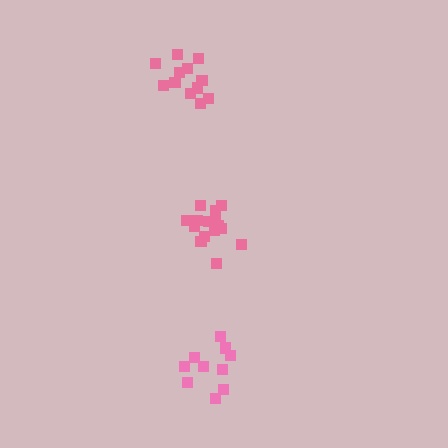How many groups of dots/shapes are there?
There are 3 groups.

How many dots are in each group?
Group 1: 12 dots, Group 2: 10 dots, Group 3: 15 dots (37 total).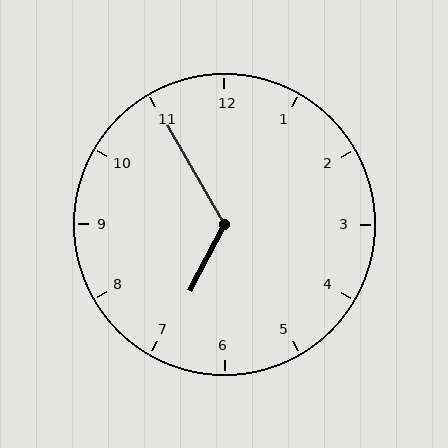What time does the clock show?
6:55.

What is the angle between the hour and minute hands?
Approximately 122 degrees.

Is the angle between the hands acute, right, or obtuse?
It is obtuse.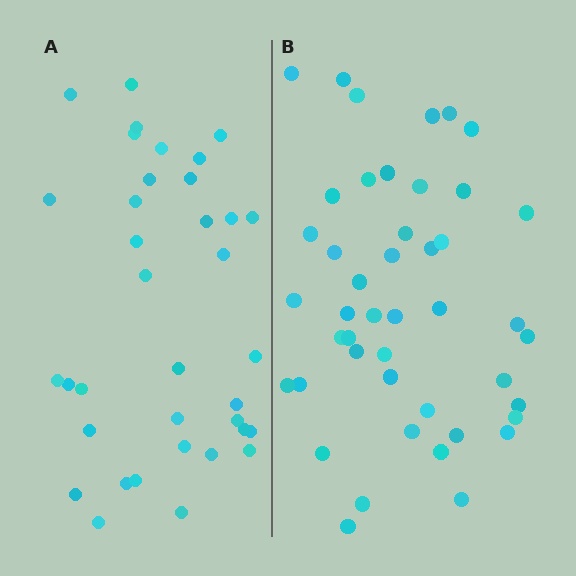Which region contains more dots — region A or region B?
Region B (the right region) has more dots.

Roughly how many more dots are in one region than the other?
Region B has roughly 8 or so more dots than region A.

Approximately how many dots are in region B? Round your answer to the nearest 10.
About 40 dots. (The exact count is 45, which rounds to 40.)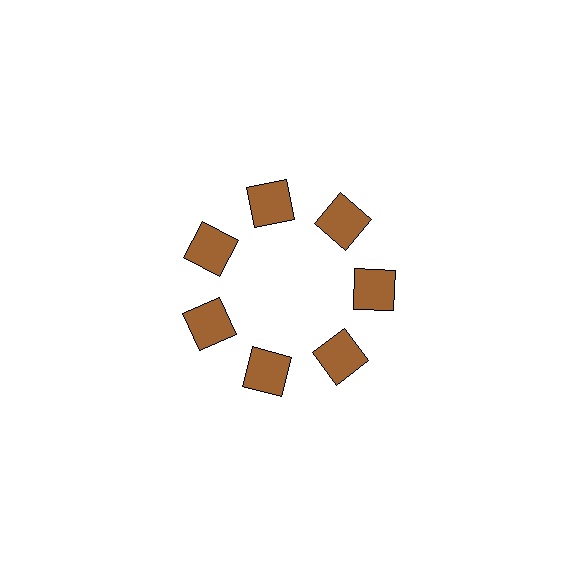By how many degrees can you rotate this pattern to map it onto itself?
The pattern maps onto itself every 51 degrees of rotation.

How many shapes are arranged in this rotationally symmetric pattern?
There are 7 shapes, arranged in 7 groups of 1.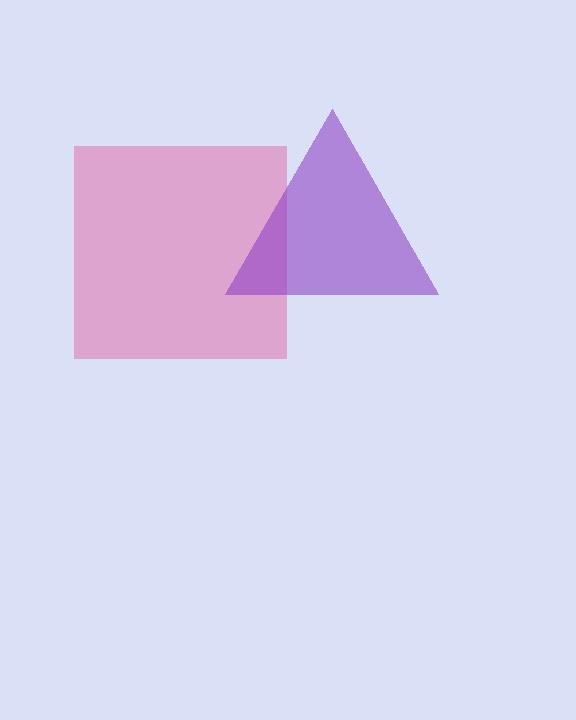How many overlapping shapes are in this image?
There are 2 overlapping shapes in the image.